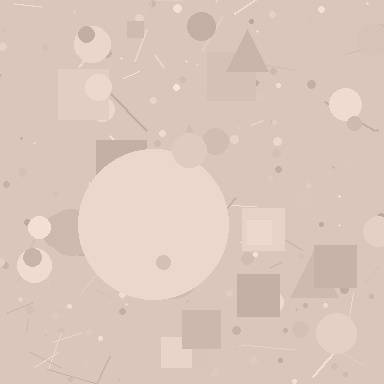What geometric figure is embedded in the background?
A circle is embedded in the background.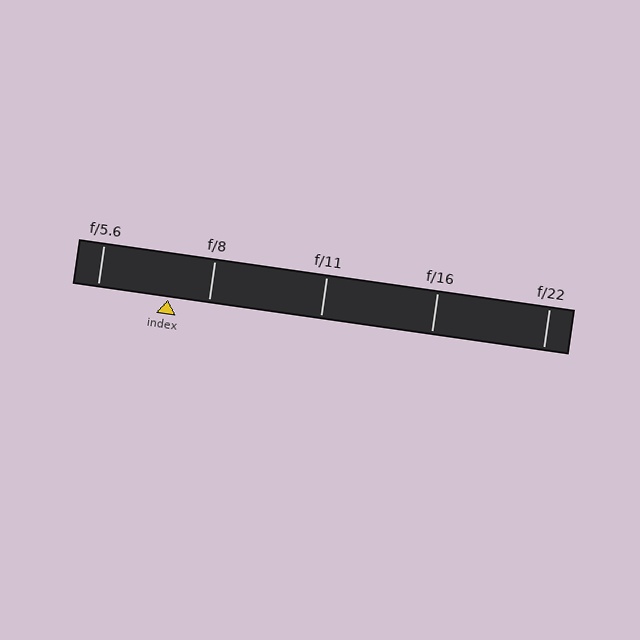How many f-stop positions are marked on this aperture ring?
There are 5 f-stop positions marked.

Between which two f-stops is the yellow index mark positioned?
The index mark is between f/5.6 and f/8.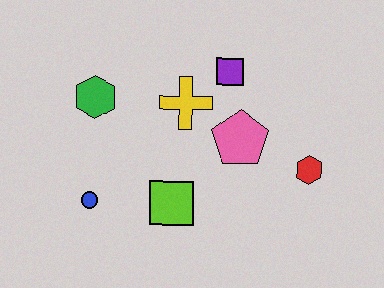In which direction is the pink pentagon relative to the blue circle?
The pink pentagon is to the right of the blue circle.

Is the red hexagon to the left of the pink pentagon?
No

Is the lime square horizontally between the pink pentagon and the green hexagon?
Yes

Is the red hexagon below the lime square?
No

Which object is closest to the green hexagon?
The yellow cross is closest to the green hexagon.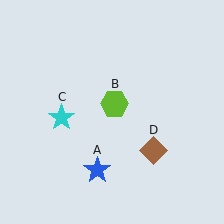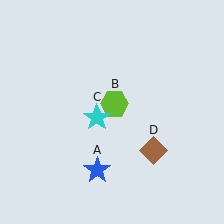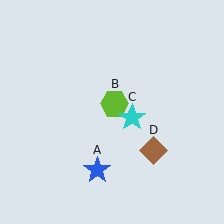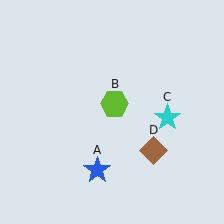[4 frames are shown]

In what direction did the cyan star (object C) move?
The cyan star (object C) moved right.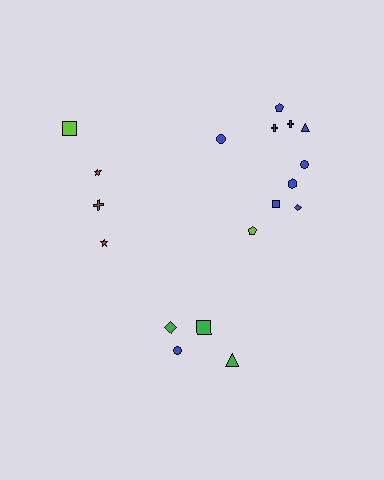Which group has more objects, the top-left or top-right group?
The top-right group.